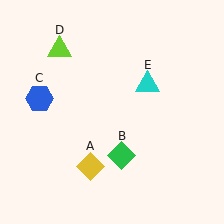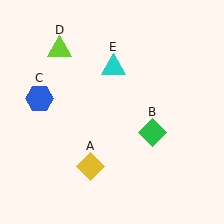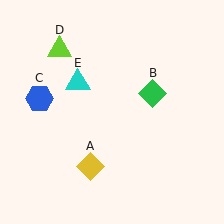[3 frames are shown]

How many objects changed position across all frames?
2 objects changed position: green diamond (object B), cyan triangle (object E).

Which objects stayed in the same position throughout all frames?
Yellow diamond (object A) and blue hexagon (object C) and lime triangle (object D) remained stationary.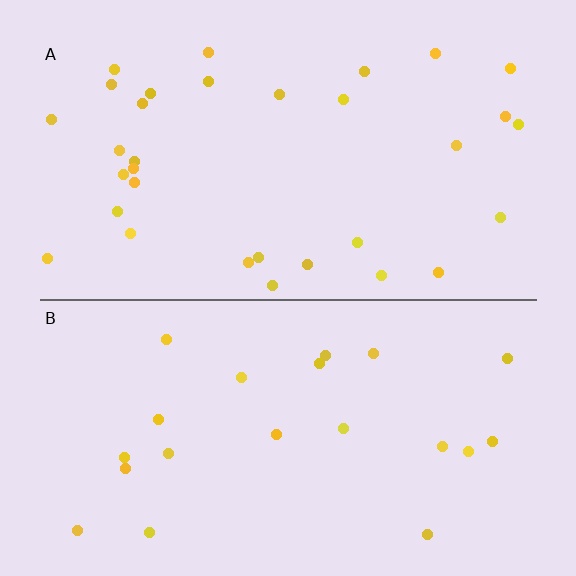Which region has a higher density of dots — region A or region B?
A (the top).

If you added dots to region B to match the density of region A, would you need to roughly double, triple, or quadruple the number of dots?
Approximately double.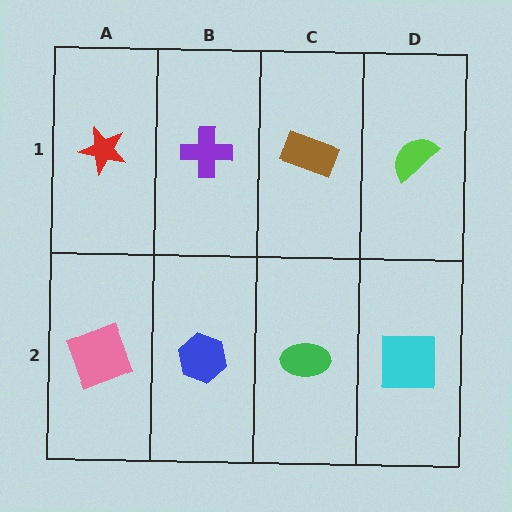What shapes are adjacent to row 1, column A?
A pink square (row 2, column A), a purple cross (row 1, column B).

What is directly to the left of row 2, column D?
A green ellipse.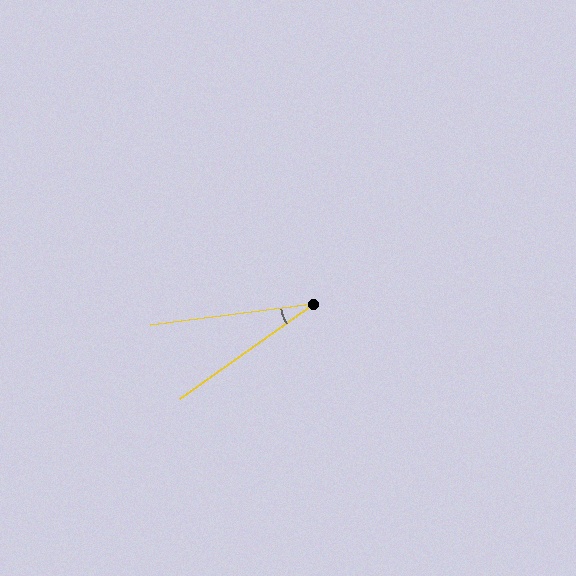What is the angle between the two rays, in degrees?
Approximately 28 degrees.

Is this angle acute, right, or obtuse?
It is acute.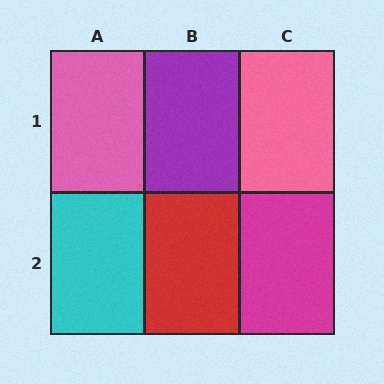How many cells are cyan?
1 cell is cyan.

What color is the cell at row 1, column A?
Pink.